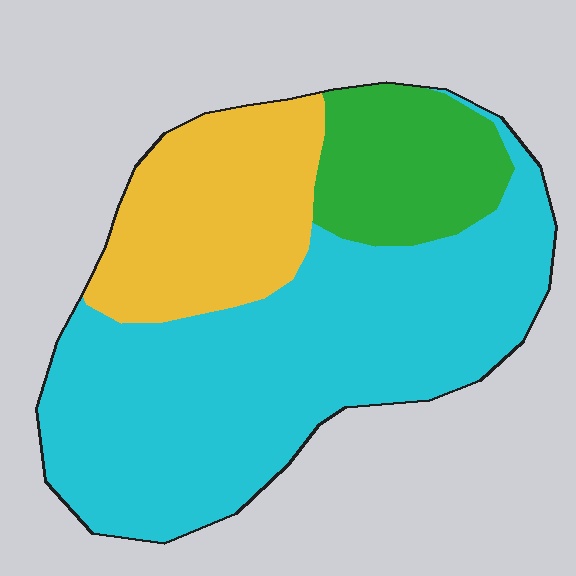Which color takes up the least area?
Green, at roughly 15%.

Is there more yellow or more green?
Yellow.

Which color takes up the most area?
Cyan, at roughly 60%.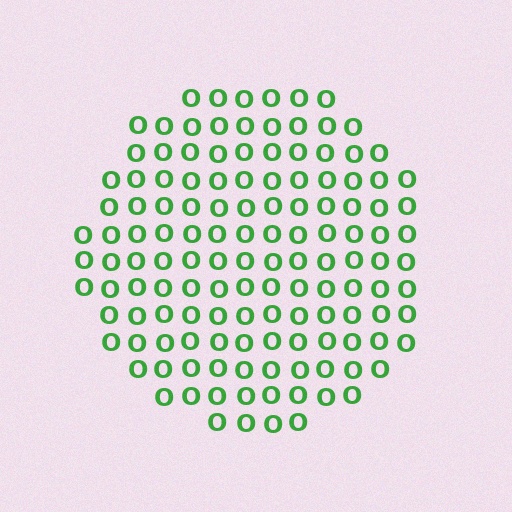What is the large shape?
The large shape is a circle.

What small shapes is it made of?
It is made of small letter O's.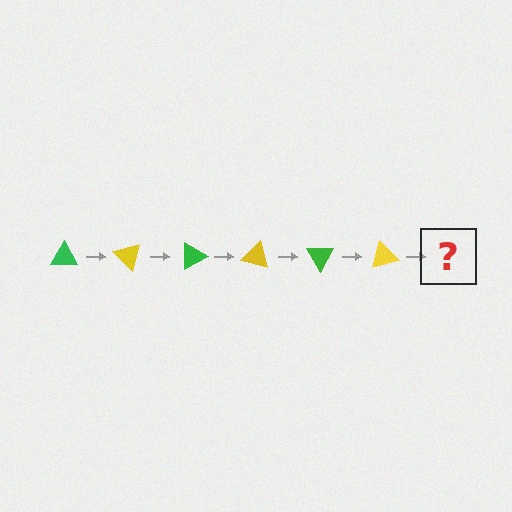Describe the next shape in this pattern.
It should be a green triangle, rotated 270 degrees from the start.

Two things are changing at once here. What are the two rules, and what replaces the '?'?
The two rules are that it rotates 45 degrees each step and the color cycles through green and yellow. The '?' should be a green triangle, rotated 270 degrees from the start.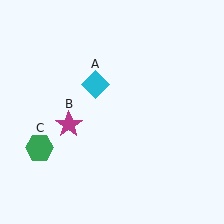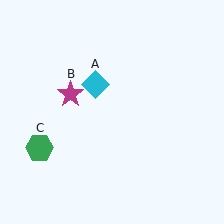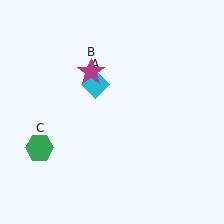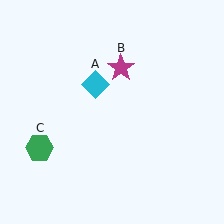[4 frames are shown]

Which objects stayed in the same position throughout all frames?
Cyan diamond (object A) and green hexagon (object C) remained stationary.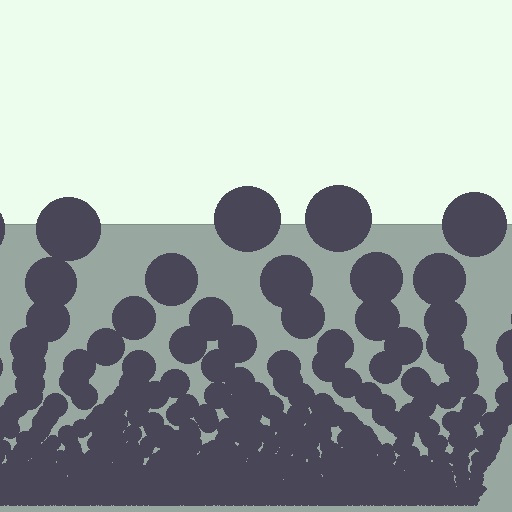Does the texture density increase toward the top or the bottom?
Density increases toward the bottom.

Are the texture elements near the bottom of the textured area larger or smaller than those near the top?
Smaller. The gradient is inverted — elements near the bottom are smaller and denser.